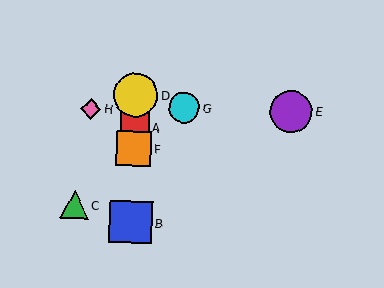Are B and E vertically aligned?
No, B is at x≈130 and E is at x≈291.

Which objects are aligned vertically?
Objects A, B, D, F are aligned vertically.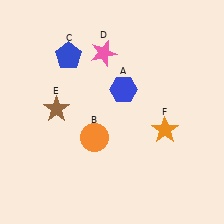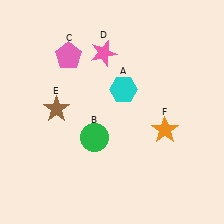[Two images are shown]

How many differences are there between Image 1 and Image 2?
There are 3 differences between the two images.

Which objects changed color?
A changed from blue to cyan. B changed from orange to green. C changed from blue to pink.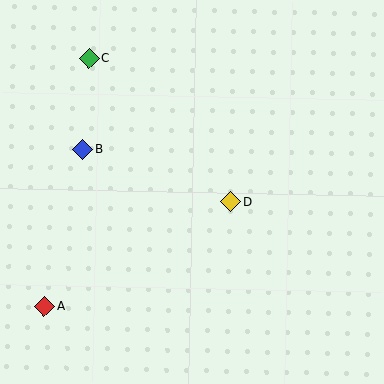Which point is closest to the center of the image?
Point D at (230, 201) is closest to the center.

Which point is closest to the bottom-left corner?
Point A is closest to the bottom-left corner.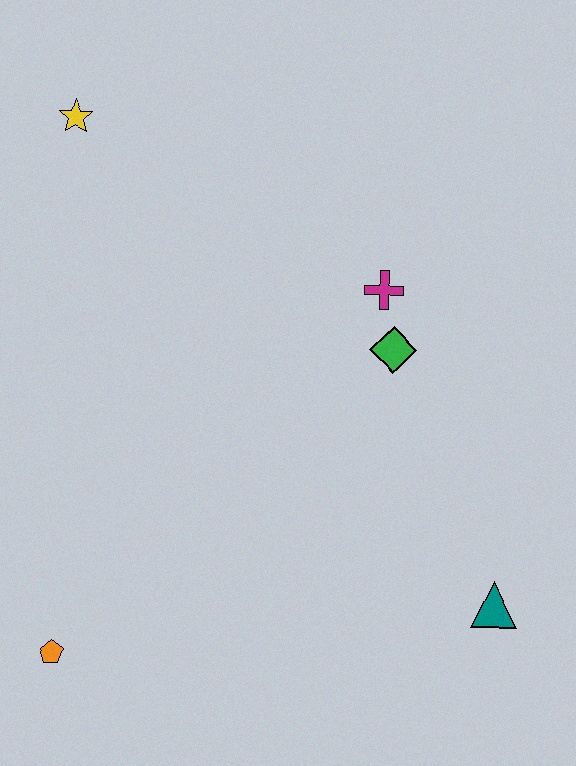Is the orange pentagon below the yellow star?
Yes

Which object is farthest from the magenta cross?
The orange pentagon is farthest from the magenta cross.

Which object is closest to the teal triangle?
The green diamond is closest to the teal triangle.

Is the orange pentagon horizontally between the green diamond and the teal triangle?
No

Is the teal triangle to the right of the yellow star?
Yes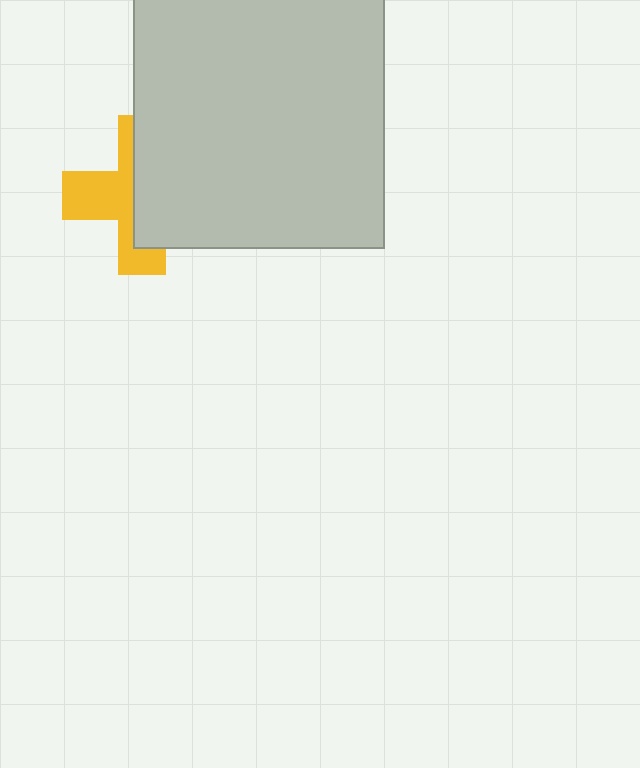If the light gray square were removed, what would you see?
You would see the complete yellow cross.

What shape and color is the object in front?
The object in front is a light gray square.